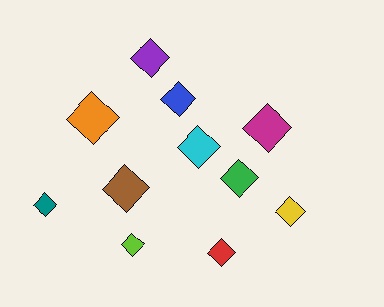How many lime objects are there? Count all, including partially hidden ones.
There is 1 lime object.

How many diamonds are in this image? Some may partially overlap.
There are 11 diamonds.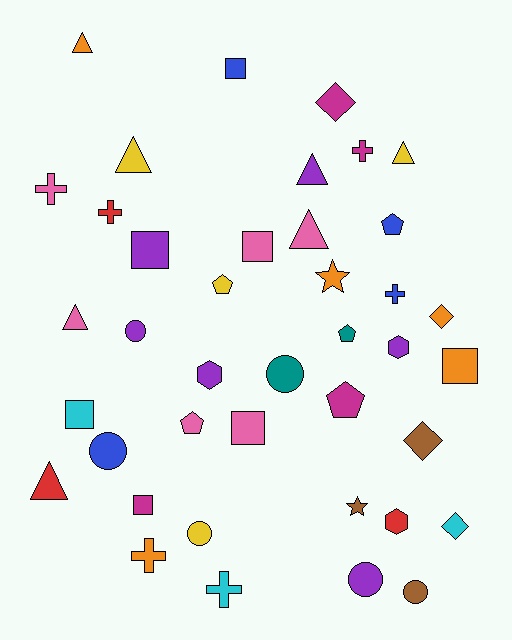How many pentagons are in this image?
There are 5 pentagons.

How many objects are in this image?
There are 40 objects.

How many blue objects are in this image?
There are 4 blue objects.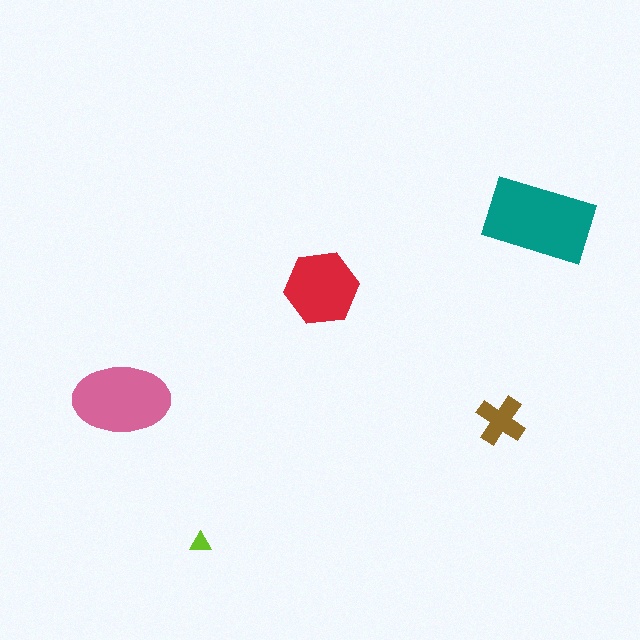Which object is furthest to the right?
The teal rectangle is rightmost.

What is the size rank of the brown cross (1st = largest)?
4th.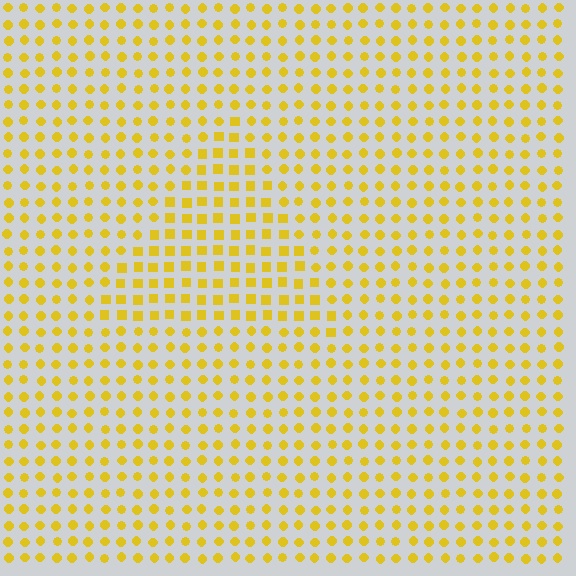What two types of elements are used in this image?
The image uses squares inside the triangle region and circles outside it.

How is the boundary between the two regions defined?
The boundary is defined by a change in element shape: squares inside vs. circles outside. All elements share the same color and spacing.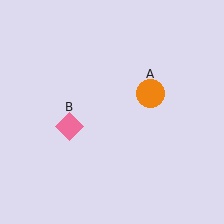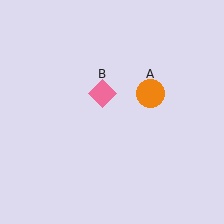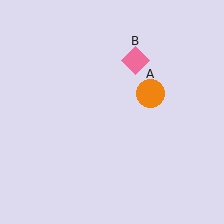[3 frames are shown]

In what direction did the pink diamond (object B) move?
The pink diamond (object B) moved up and to the right.